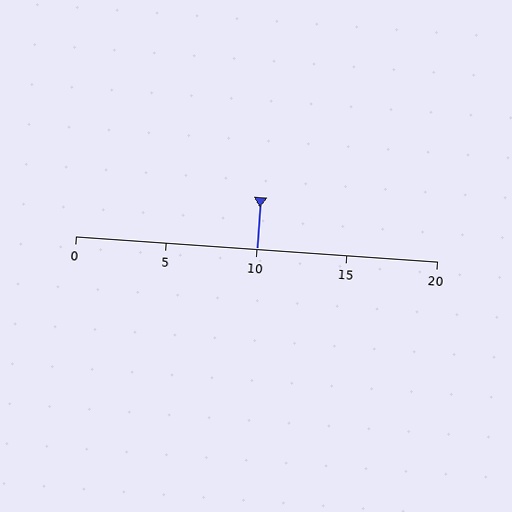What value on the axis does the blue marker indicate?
The marker indicates approximately 10.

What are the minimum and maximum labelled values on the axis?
The axis runs from 0 to 20.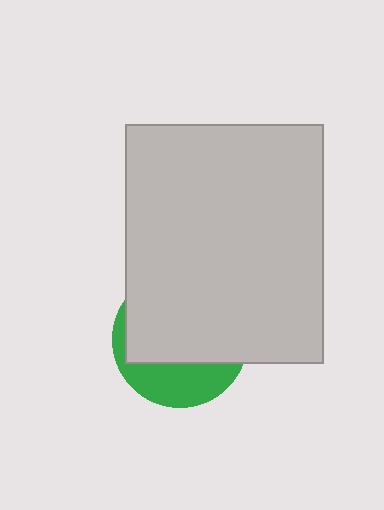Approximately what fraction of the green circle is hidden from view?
Roughly 67% of the green circle is hidden behind the light gray rectangle.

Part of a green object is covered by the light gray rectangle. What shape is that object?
It is a circle.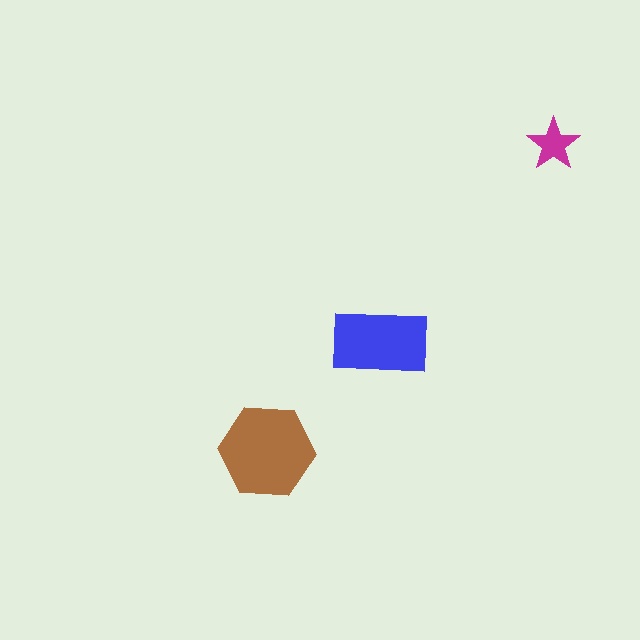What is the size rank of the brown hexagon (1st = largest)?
1st.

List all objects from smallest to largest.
The magenta star, the blue rectangle, the brown hexagon.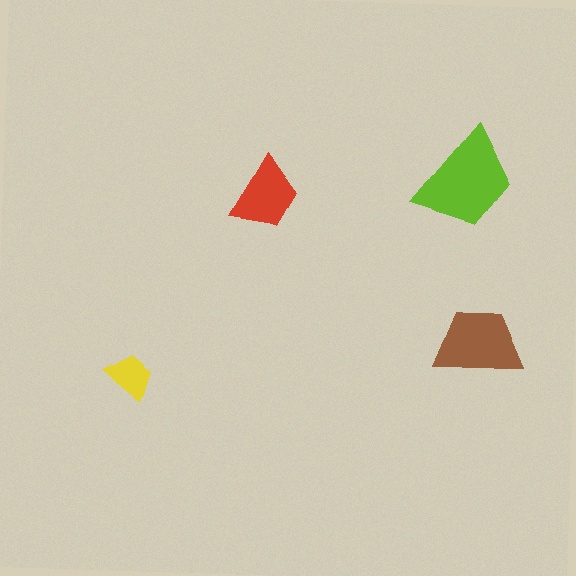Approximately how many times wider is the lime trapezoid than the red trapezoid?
About 1.5 times wider.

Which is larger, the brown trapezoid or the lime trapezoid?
The lime one.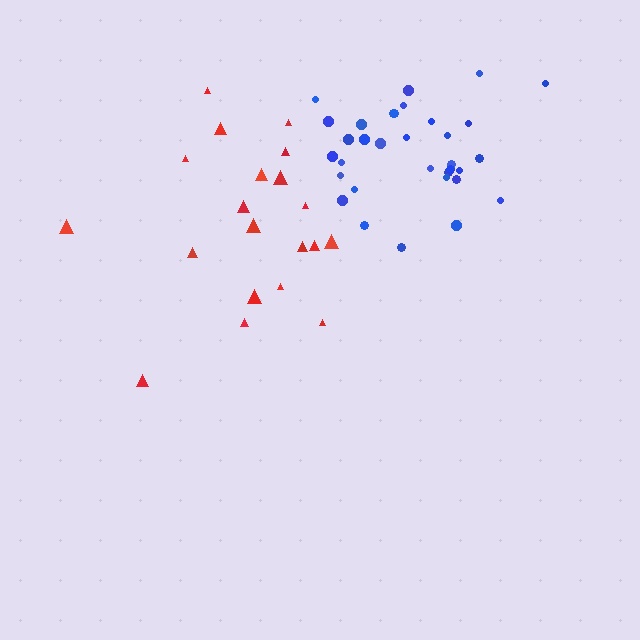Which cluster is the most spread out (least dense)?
Red.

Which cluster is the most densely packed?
Blue.